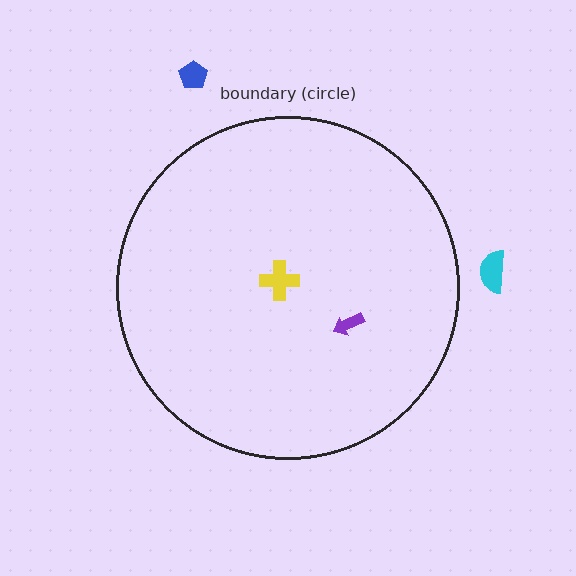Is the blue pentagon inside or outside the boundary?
Outside.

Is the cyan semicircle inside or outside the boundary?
Outside.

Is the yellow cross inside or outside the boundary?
Inside.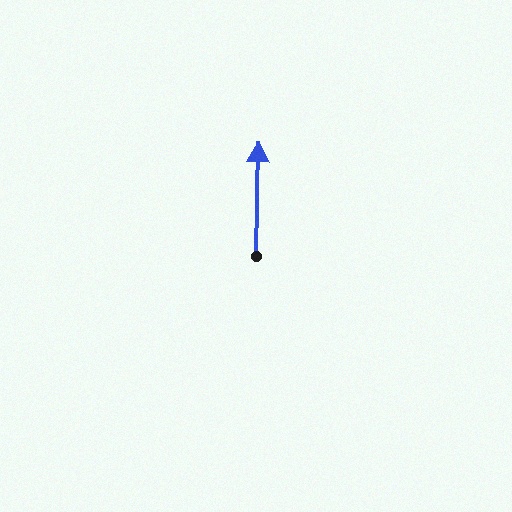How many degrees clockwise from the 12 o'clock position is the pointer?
Approximately 1 degrees.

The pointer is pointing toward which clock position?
Roughly 12 o'clock.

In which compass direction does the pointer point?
North.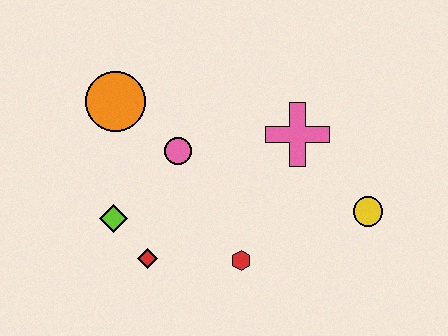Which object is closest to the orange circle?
The pink circle is closest to the orange circle.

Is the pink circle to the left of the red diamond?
No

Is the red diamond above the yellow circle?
No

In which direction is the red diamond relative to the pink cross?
The red diamond is to the left of the pink cross.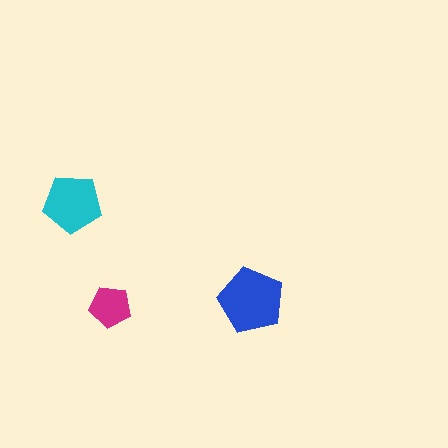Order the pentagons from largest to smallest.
the blue one, the cyan one, the magenta one.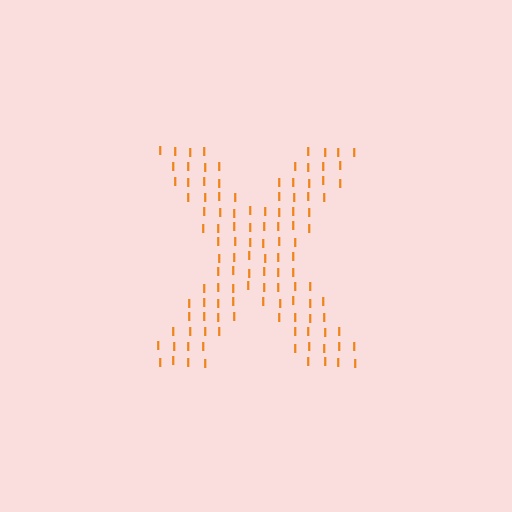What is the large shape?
The large shape is the letter X.